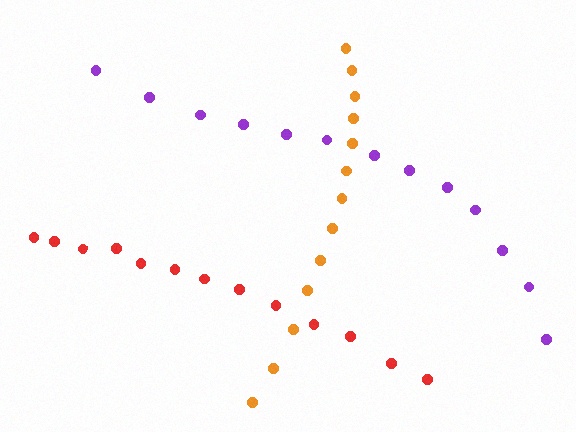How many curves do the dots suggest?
There are 3 distinct paths.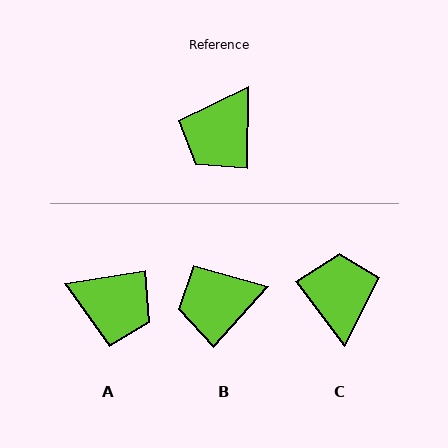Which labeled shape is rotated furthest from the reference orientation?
C, about 143 degrees away.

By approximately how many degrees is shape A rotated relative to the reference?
Approximately 99 degrees counter-clockwise.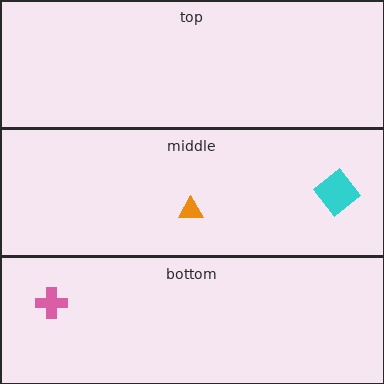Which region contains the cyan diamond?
The middle region.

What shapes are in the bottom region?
The pink cross.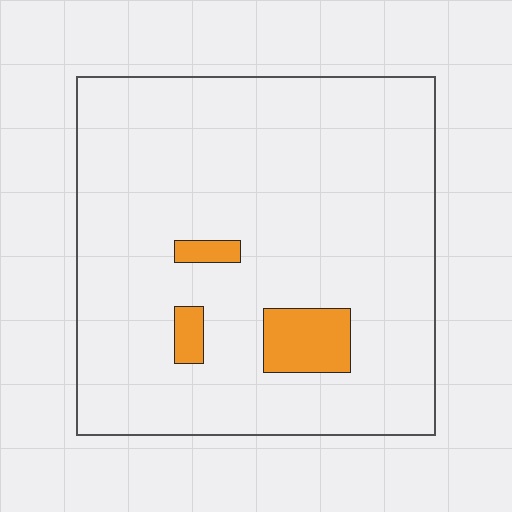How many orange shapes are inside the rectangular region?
3.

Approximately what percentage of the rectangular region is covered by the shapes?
Approximately 5%.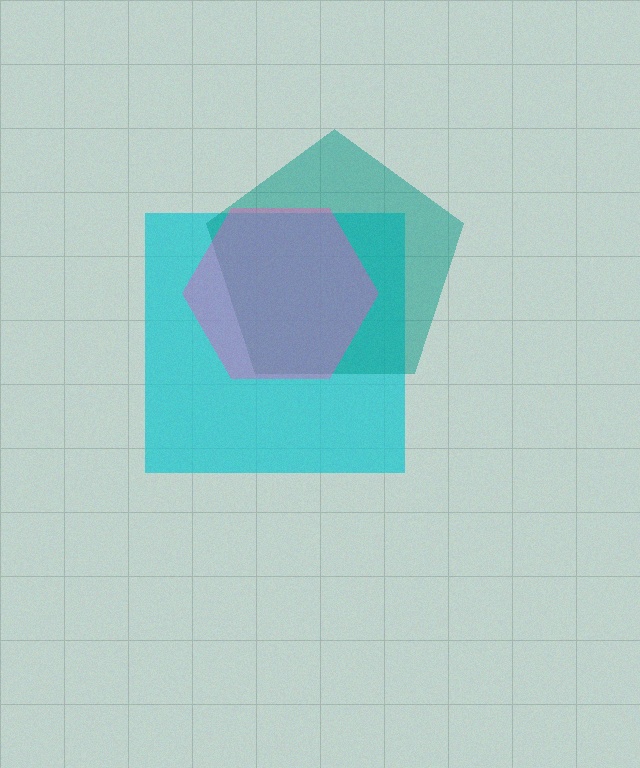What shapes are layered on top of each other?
The layered shapes are: a cyan square, a teal pentagon, a pink hexagon.